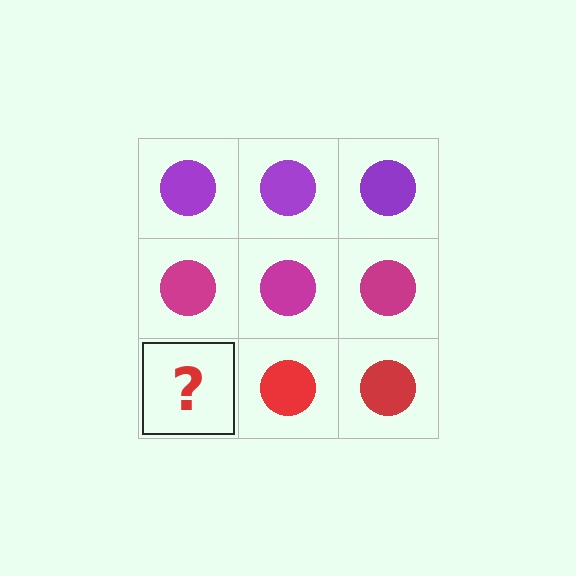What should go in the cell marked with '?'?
The missing cell should contain a red circle.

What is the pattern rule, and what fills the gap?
The rule is that each row has a consistent color. The gap should be filled with a red circle.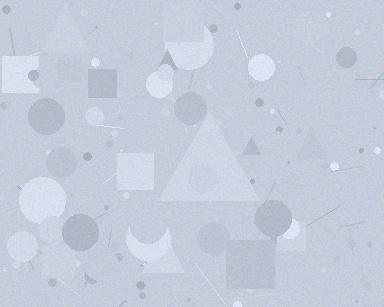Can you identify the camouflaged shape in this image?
The camouflaged shape is a triangle.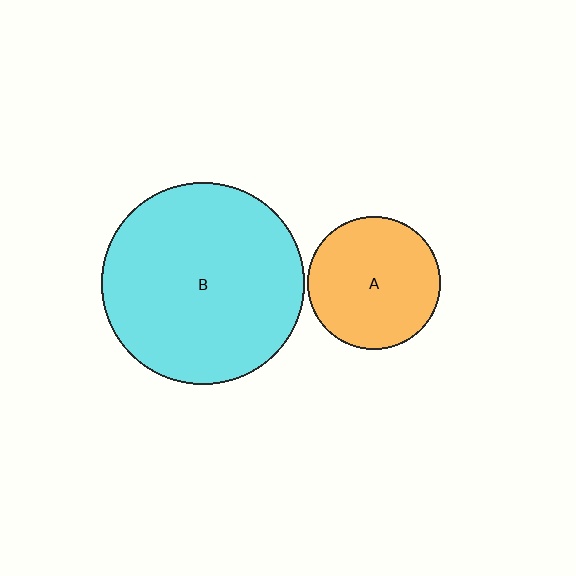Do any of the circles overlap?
No, none of the circles overlap.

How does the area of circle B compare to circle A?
Approximately 2.3 times.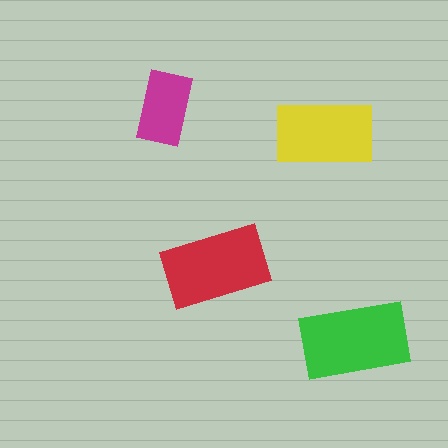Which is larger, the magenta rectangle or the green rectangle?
The green one.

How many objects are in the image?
There are 4 objects in the image.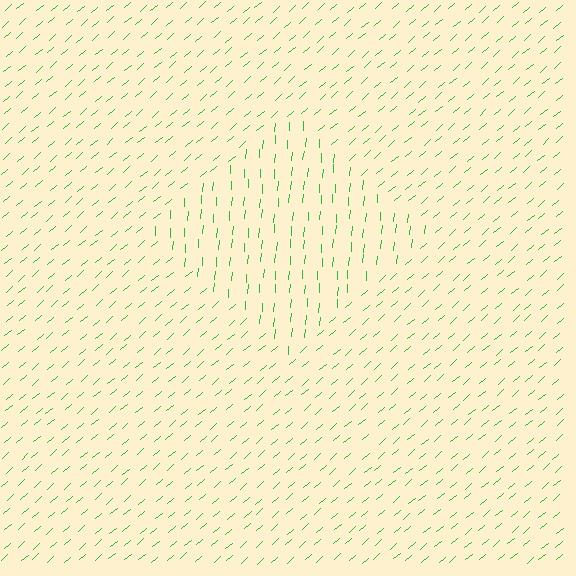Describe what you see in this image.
The image is filled with small green line segments. A diamond region in the image has lines oriented differently from the surrounding lines, creating a visible texture boundary.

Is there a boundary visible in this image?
Yes, there is a texture boundary formed by a change in line orientation.